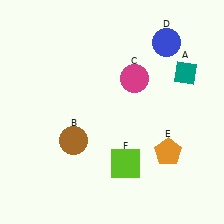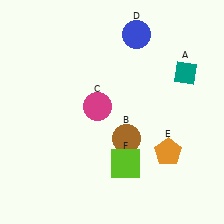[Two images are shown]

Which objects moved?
The objects that moved are: the brown circle (B), the magenta circle (C), the blue circle (D).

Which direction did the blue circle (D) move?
The blue circle (D) moved left.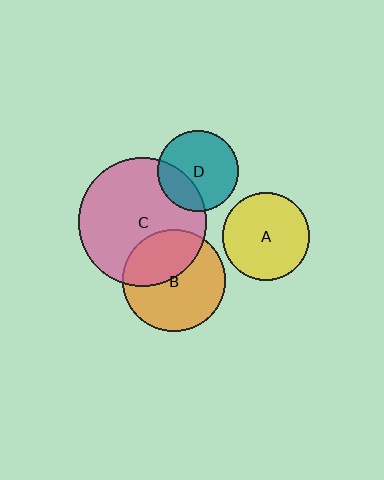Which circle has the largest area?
Circle C (pink).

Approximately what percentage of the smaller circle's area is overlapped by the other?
Approximately 25%.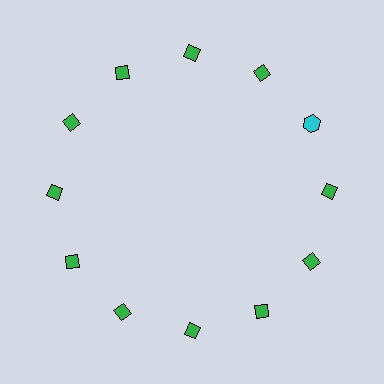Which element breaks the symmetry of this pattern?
The cyan hexagon at roughly the 2 o'clock position breaks the symmetry. All other shapes are green diamonds.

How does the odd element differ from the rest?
It differs in both color (cyan instead of green) and shape (hexagon instead of diamond).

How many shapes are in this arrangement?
There are 12 shapes arranged in a ring pattern.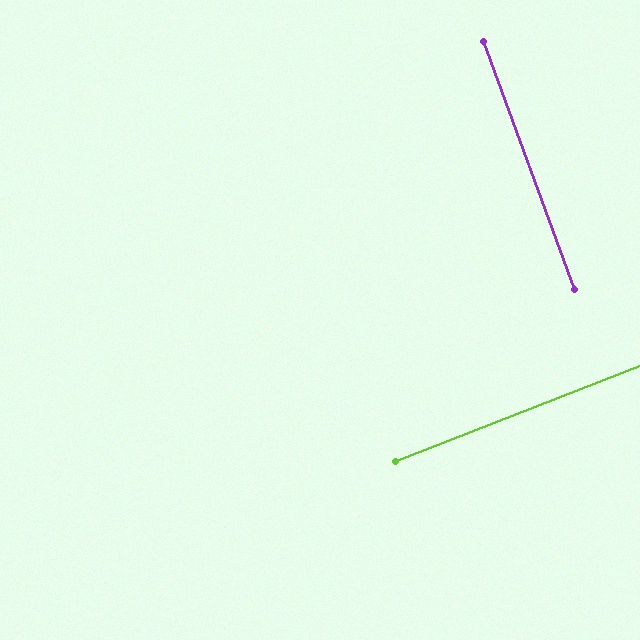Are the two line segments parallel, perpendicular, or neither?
Perpendicular — they meet at approximately 89°.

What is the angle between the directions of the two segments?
Approximately 89 degrees.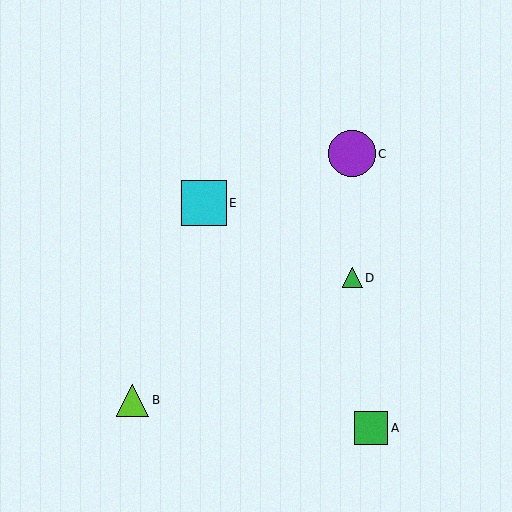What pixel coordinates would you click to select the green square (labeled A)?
Click at (371, 428) to select the green square A.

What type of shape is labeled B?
Shape B is a lime triangle.